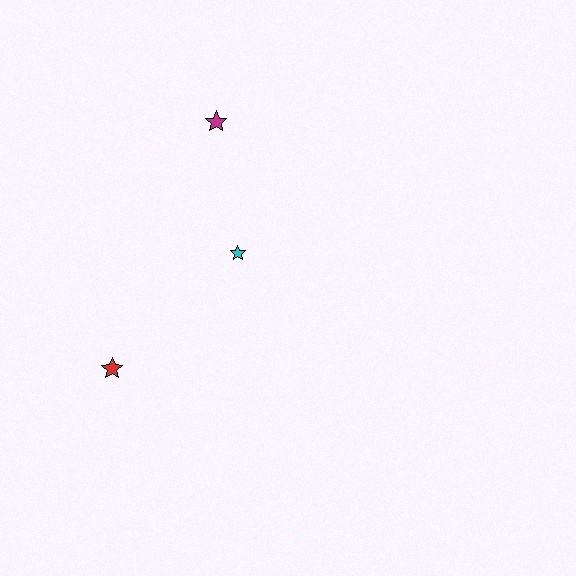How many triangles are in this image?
There are no triangles.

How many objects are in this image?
There are 3 objects.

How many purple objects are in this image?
There are no purple objects.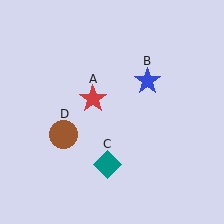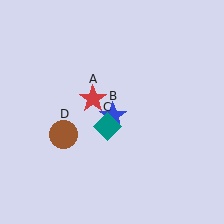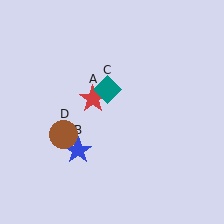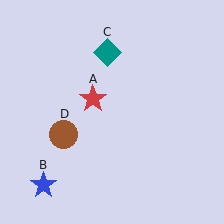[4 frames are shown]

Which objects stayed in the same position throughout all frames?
Red star (object A) and brown circle (object D) remained stationary.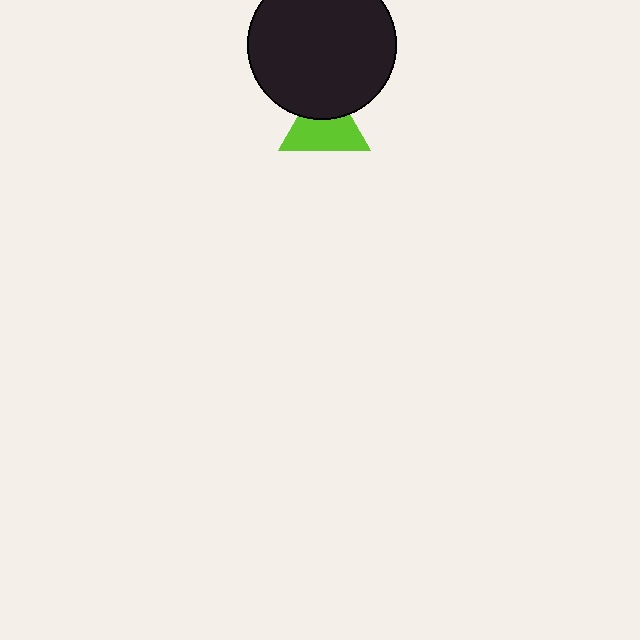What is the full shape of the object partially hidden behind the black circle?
The partially hidden object is a lime triangle.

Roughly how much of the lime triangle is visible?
About half of it is visible (roughly 65%).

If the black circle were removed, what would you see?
You would see the complete lime triangle.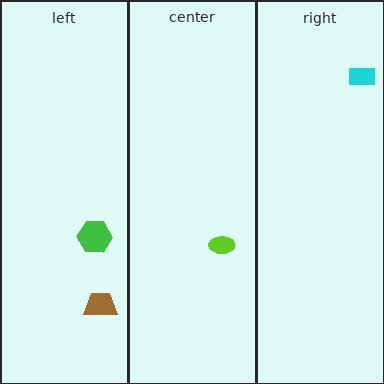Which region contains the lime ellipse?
The center region.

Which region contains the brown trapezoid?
The left region.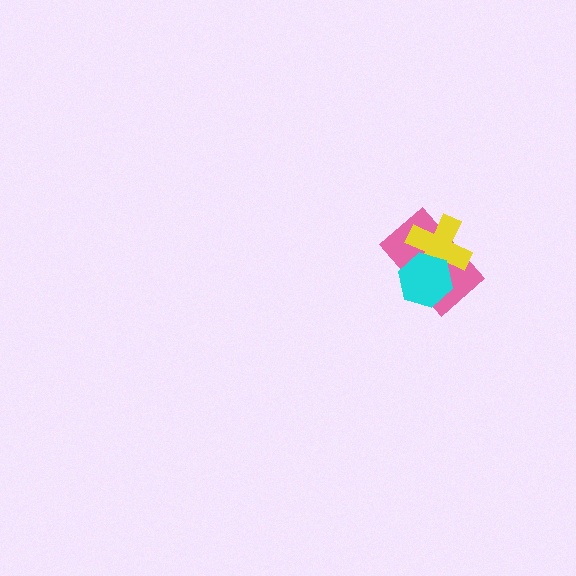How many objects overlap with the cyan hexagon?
2 objects overlap with the cyan hexagon.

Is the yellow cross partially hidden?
Yes, it is partially covered by another shape.